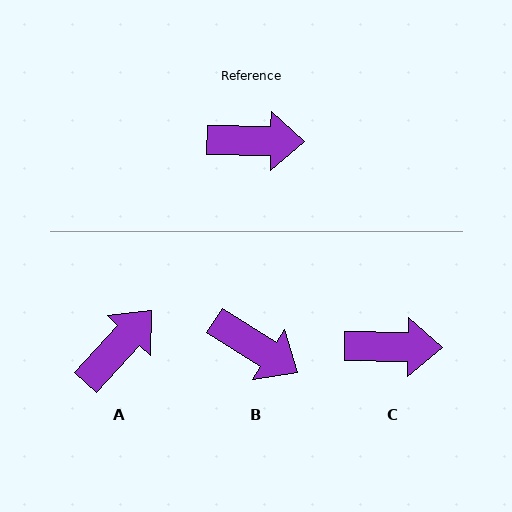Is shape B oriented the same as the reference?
No, it is off by about 32 degrees.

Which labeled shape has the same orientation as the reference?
C.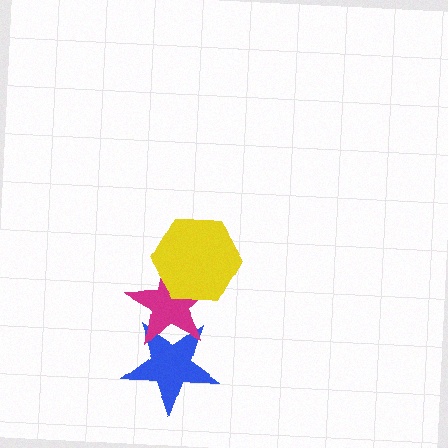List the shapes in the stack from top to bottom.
From top to bottom: the yellow hexagon, the magenta star, the blue star.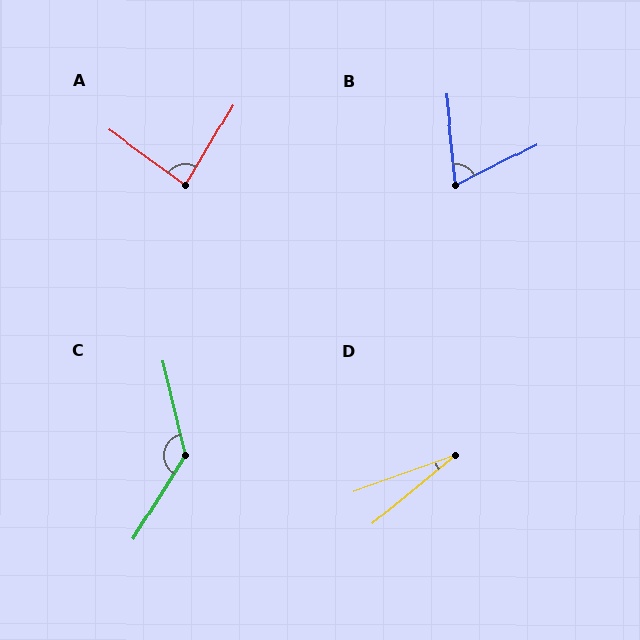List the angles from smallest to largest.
D (20°), B (69°), A (85°), C (135°).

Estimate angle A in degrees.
Approximately 85 degrees.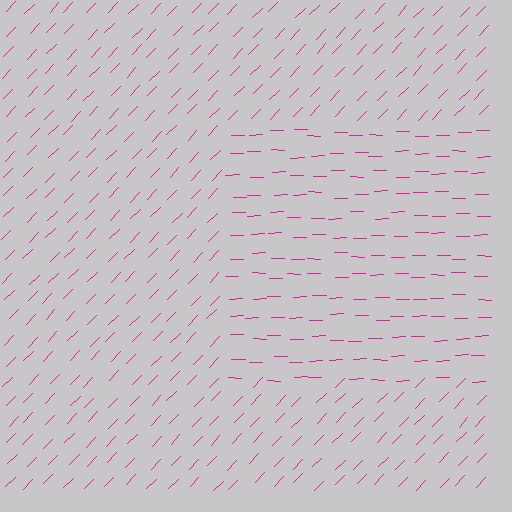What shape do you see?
I see a rectangle.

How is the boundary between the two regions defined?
The boundary is defined purely by a change in line orientation (approximately 45 degrees difference). All lines are the same color and thickness.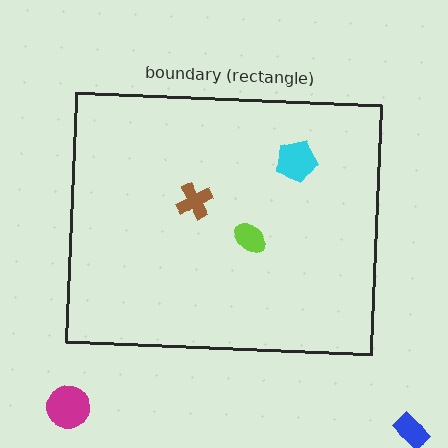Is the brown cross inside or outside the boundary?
Inside.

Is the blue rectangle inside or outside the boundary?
Outside.